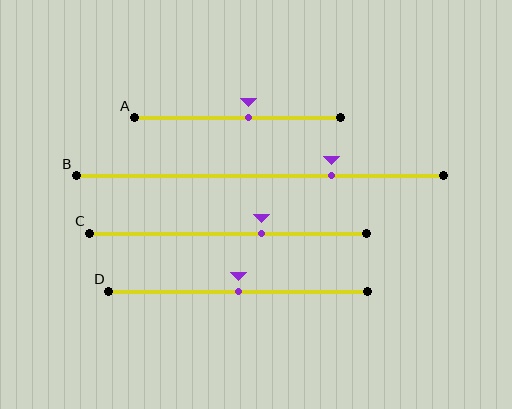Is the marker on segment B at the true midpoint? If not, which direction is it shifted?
No, the marker on segment B is shifted to the right by about 19% of the segment length.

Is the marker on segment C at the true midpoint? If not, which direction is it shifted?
No, the marker on segment C is shifted to the right by about 12% of the segment length.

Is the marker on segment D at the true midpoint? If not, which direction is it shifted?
Yes, the marker on segment D is at the true midpoint.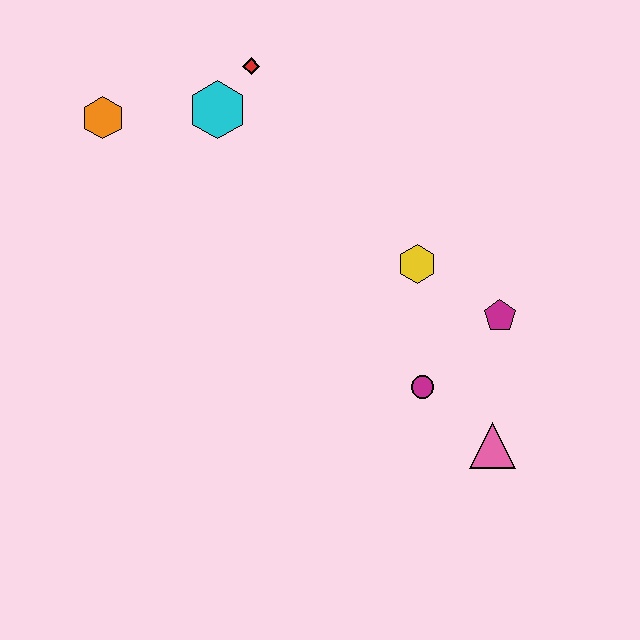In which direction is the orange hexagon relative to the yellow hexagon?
The orange hexagon is to the left of the yellow hexagon.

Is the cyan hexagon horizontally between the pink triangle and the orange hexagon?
Yes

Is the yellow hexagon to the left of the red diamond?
No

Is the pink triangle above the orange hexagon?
No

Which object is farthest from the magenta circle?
The orange hexagon is farthest from the magenta circle.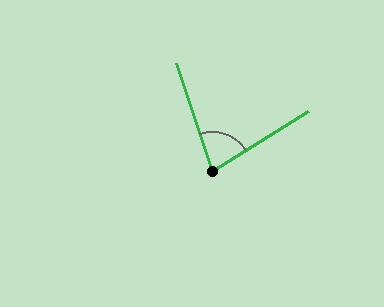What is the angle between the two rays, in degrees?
Approximately 76 degrees.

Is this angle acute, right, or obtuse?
It is acute.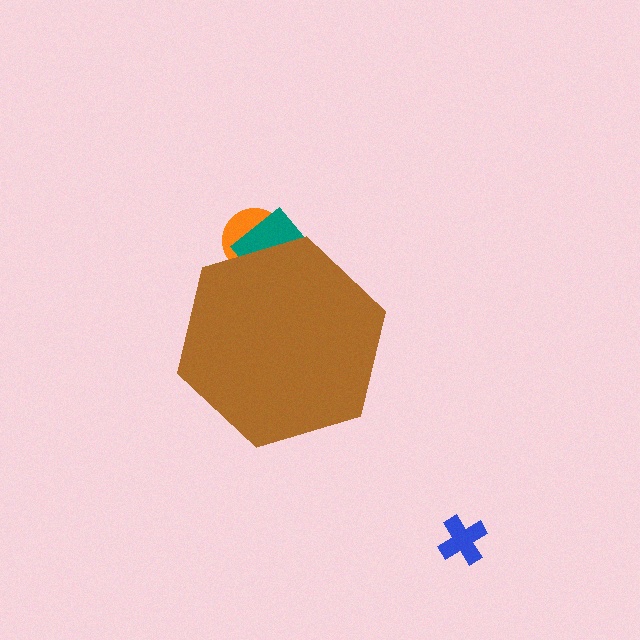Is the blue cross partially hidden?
No, the blue cross is fully visible.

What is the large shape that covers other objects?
A brown hexagon.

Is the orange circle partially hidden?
Yes, the orange circle is partially hidden behind the brown hexagon.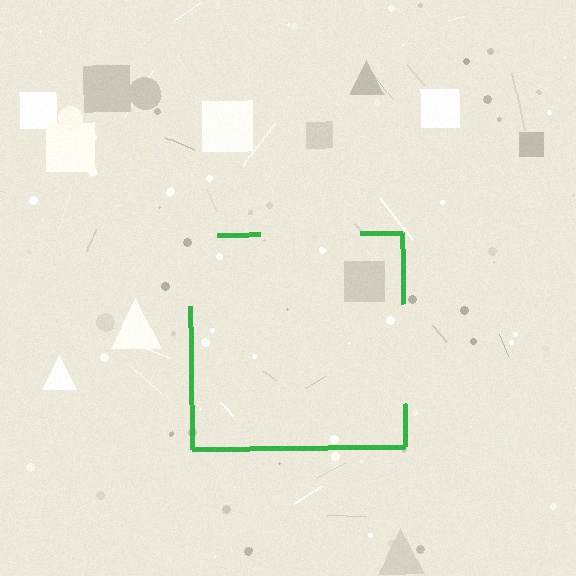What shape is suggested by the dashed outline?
The dashed outline suggests a square.